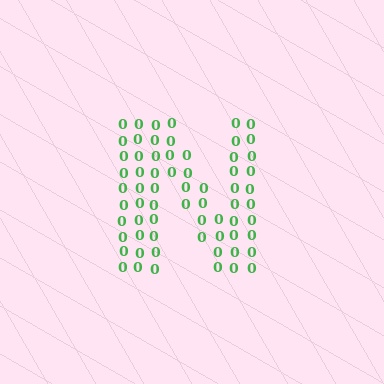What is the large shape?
The large shape is the letter N.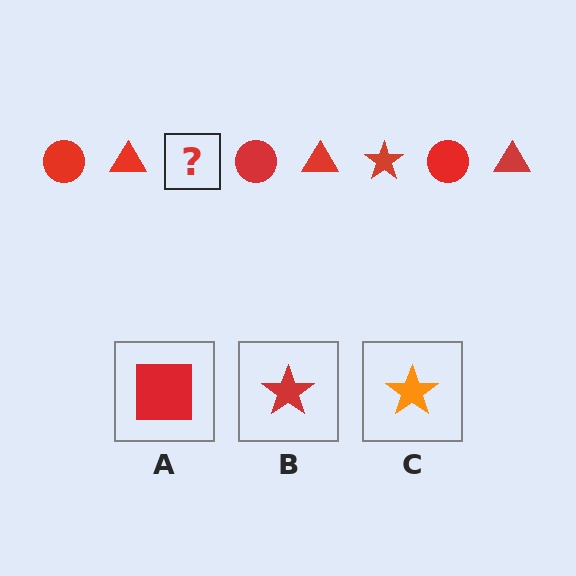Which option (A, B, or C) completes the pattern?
B.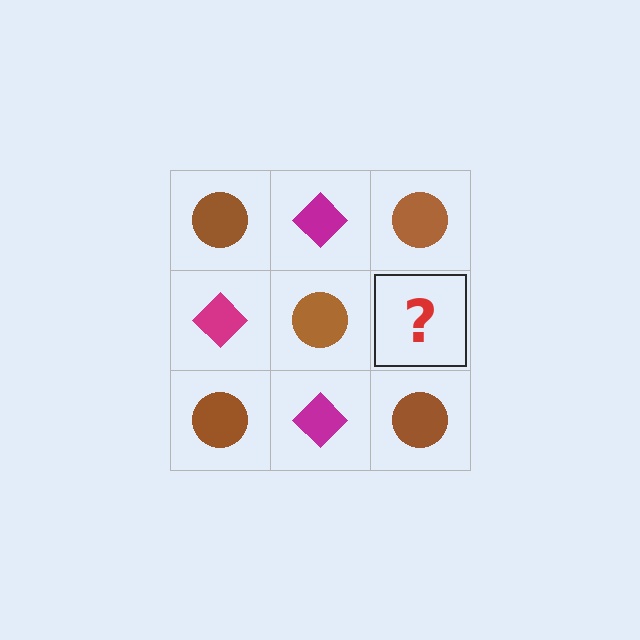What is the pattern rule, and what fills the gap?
The rule is that it alternates brown circle and magenta diamond in a checkerboard pattern. The gap should be filled with a magenta diamond.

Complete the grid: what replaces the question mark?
The question mark should be replaced with a magenta diamond.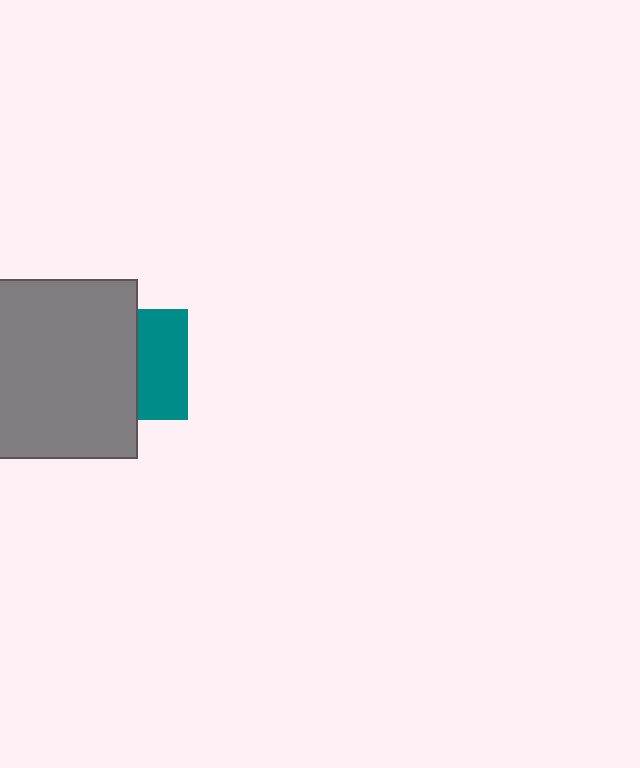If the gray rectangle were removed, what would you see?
You would see the complete teal square.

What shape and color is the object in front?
The object in front is a gray rectangle.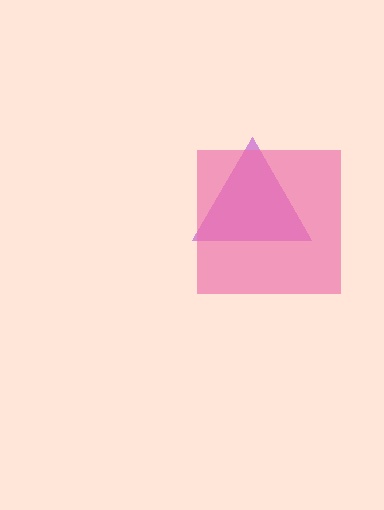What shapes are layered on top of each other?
The layered shapes are: a purple triangle, a pink square.